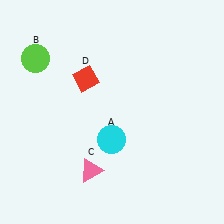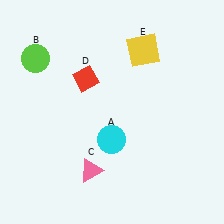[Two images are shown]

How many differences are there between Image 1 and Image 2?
There is 1 difference between the two images.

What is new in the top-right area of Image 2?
A yellow square (E) was added in the top-right area of Image 2.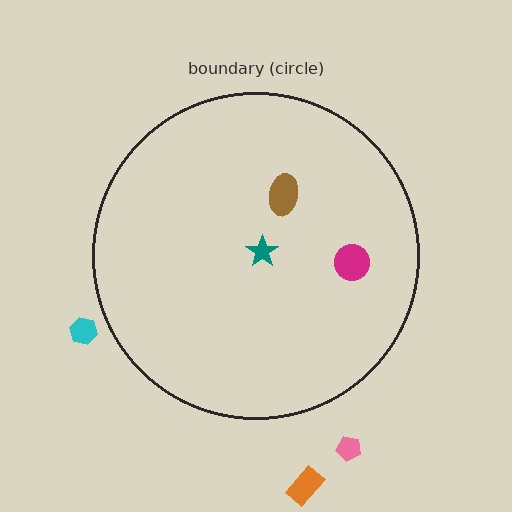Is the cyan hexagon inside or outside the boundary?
Outside.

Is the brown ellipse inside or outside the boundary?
Inside.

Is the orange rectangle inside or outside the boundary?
Outside.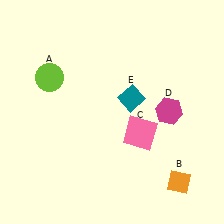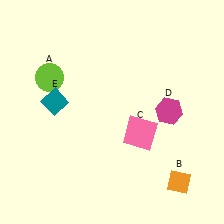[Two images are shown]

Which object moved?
The teal diamond (E) moved left.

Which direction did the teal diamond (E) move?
The teal diamond (E) moved left.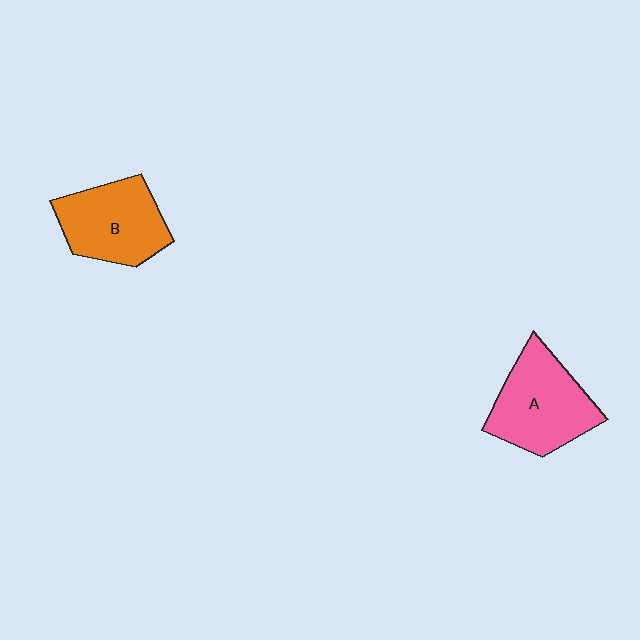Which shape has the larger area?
Shape A (pink).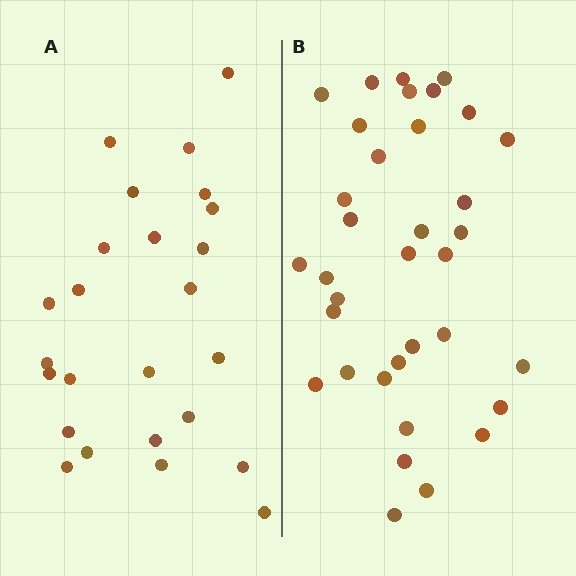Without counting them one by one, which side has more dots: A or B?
Region B (the right region) has more dots.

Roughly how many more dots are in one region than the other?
Region B has roughly 10 or so more dots than region A.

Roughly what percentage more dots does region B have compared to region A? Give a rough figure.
About 40% more.